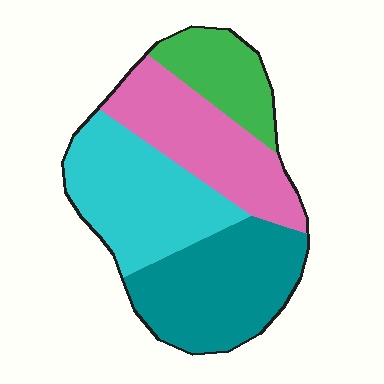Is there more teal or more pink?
Teal.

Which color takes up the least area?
Green, at roughly 15%.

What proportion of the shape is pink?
Pink takes up about one quarter (1/4) of the shape.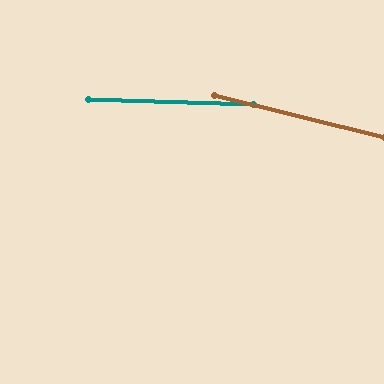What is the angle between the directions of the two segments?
Approximately 12 degrees.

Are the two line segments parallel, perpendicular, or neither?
Neither parallel nor perpendicular — they differ by about 12°.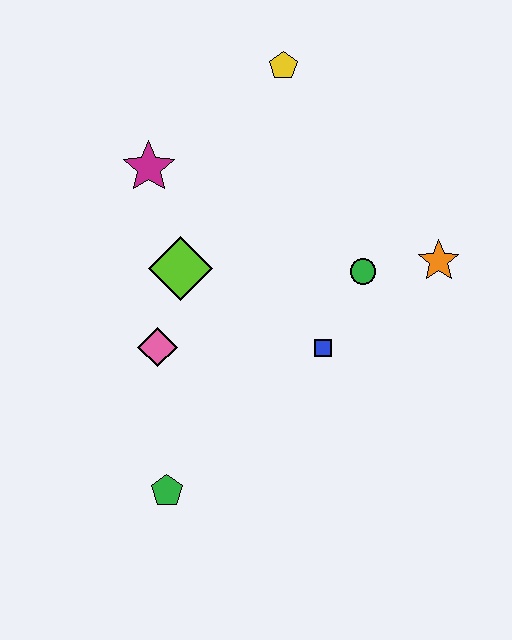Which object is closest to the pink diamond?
The lime diamond is closest to the pink diamond.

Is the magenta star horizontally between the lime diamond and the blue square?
No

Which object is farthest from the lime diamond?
The orange star is farthest from the lime diamond.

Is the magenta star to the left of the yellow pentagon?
Yes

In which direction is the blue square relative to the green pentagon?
The blue square is to the right of the green pentagon.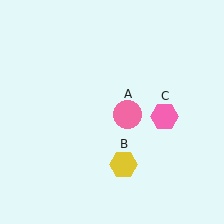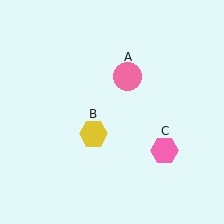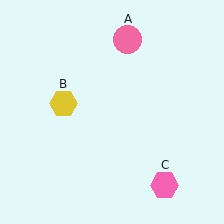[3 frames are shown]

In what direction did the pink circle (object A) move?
The pink circle (object A) moved up.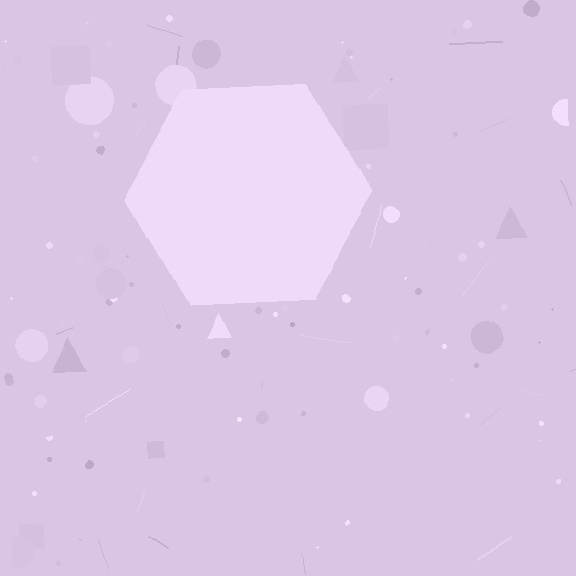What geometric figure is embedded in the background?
A hexagon is embedded in the background.